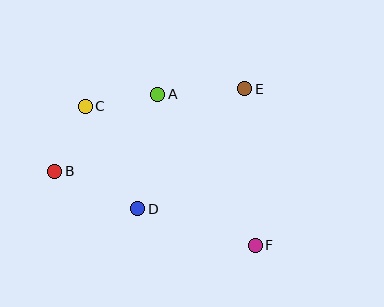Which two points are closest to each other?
Points B and C are closest to each other.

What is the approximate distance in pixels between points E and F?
The distance between E and F is approximately 157 pixels.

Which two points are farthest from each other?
Points C and F are farthest from each other.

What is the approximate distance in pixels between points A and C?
The distance between A and C is approximately 73 pixels.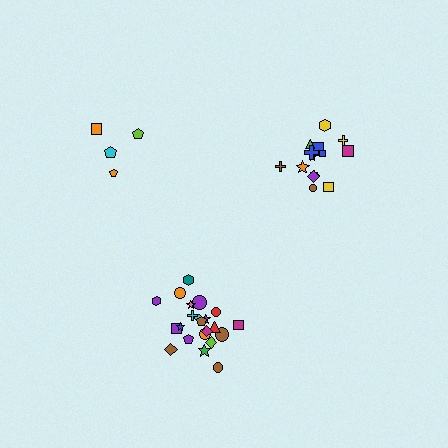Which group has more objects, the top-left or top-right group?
The top-right group.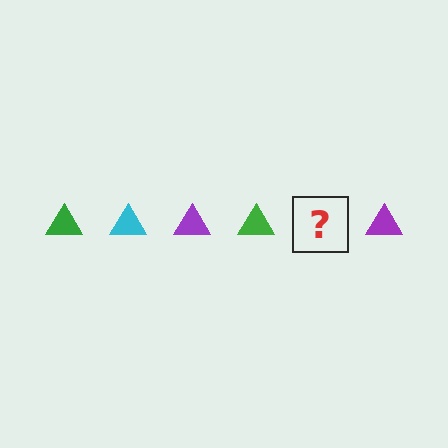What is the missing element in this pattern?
The missing element is a cyan triangle.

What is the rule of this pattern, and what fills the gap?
The rule is that the pattern cycles through green, cyan, purple triangles. The gap should be filled with a cyan triangle.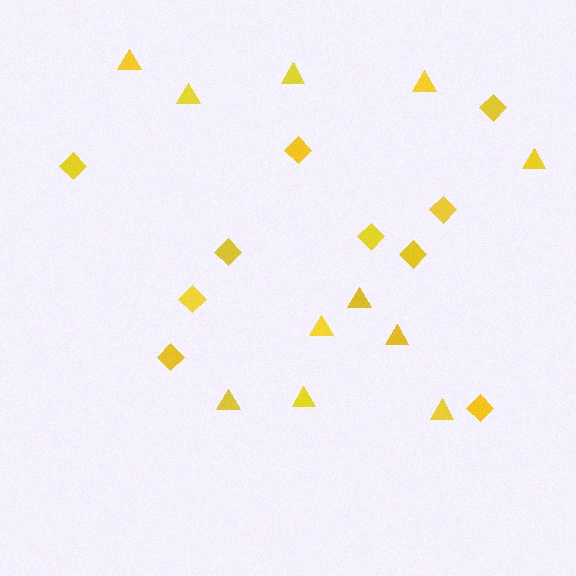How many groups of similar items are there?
There are 2 groups: one group of triangles (11) and one group of diamonds (10).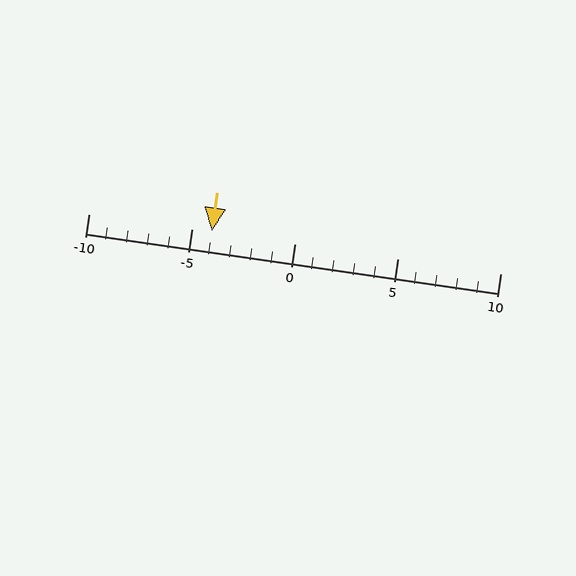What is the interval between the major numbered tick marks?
The major tick marks are spaced 5 units apart.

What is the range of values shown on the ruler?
The ruler shows values from -10 to 10.